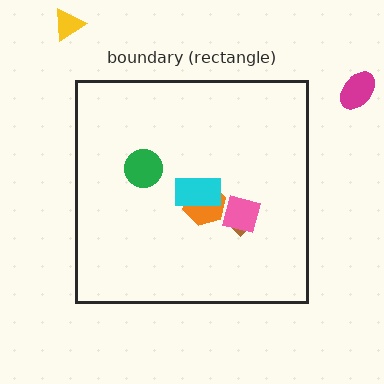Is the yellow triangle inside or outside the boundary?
Outside.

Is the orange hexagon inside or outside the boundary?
Inside.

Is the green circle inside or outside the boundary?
Inside.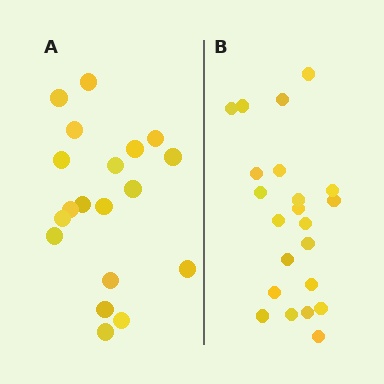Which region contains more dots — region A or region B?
Region B (the right region) has more dots.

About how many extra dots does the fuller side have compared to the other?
Region B has just a few more — roughly 2 or 3 more dots than region A.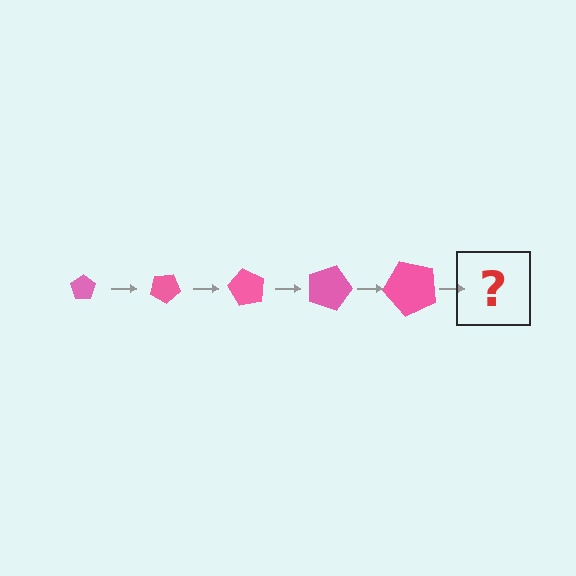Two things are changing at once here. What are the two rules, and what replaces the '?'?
The two rules are that the pentagon grows larger each step and it rotates 30 degrees each step. The '?' should be a pentagon, larger than the previous one and rotated 150 degrees from the start.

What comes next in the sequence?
The next element should be a pentagon, larger than the previous one and rotated 150 degrees from the start.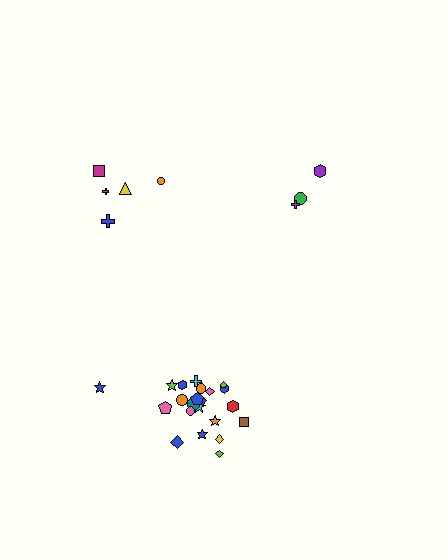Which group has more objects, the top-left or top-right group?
The top-left group.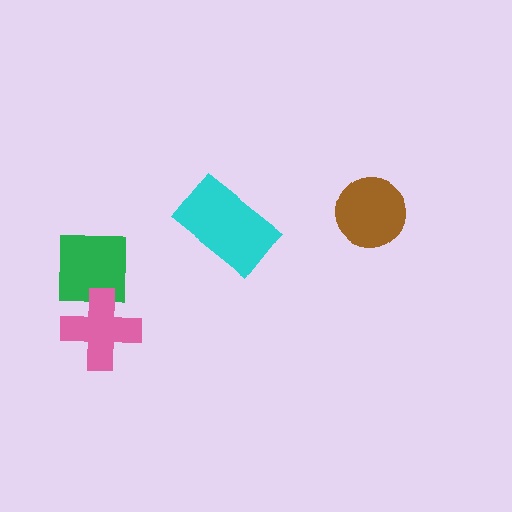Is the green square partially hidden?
Yes, it is partially covered by another shape.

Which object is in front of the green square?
The pink cross is in front of the green square.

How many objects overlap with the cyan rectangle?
0 objects overlap with the cyan rectangle.